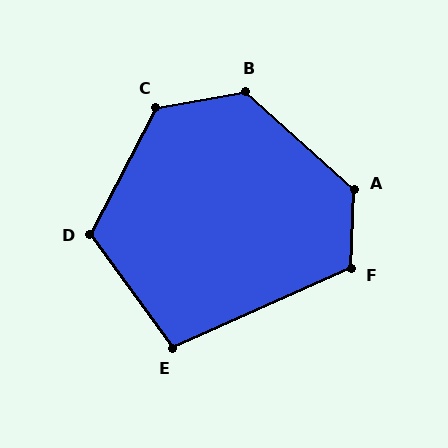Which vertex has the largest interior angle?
A, at approximately 130 degrees.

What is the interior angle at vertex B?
Approximately 127 degrees (obtuse).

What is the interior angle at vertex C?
Approximately 128 degrees (obtuse).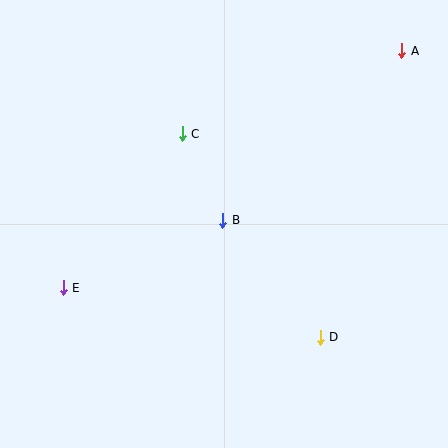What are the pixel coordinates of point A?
Point A is at (402, 51).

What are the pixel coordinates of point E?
Point E is at (63, 288).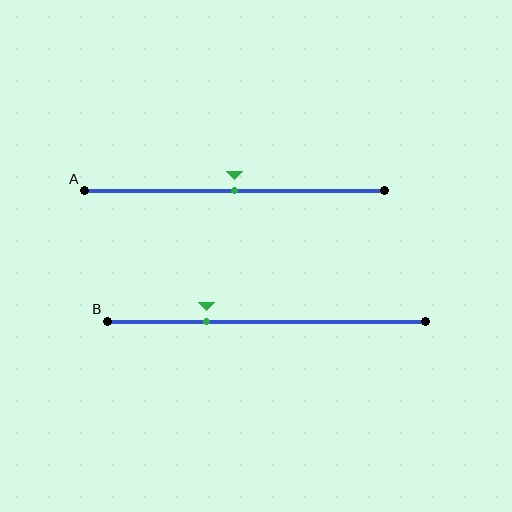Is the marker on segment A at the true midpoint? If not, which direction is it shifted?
Yes, the marker on segment A is at the true midpoint.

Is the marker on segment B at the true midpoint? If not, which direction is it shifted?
No, the marker on segment B is shifted to the left by about 19% of the segment length.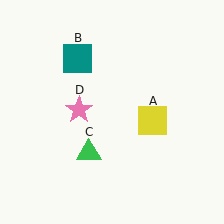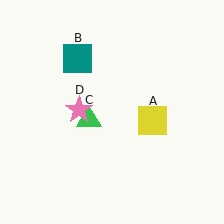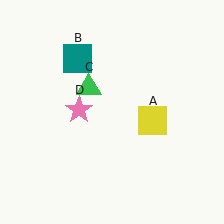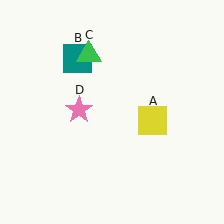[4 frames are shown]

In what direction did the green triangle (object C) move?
The green triangle (object C) moved up.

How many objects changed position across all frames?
1 object changed position: green triangle (object C).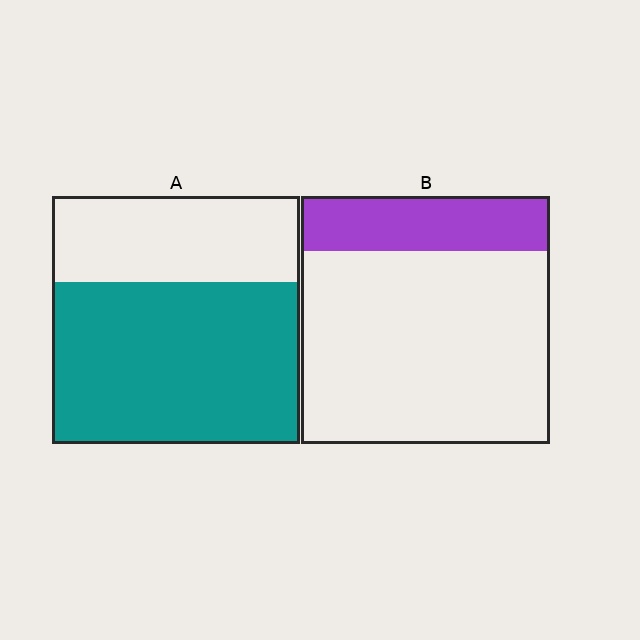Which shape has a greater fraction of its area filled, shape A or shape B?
Shape A.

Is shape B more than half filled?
No.